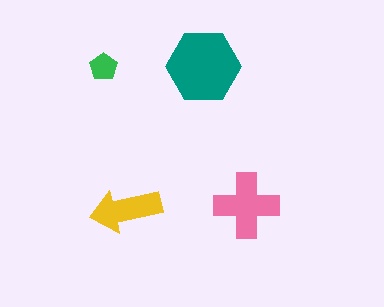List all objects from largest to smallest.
The teal hexagon, the pink cross, the yellow arrow, the green pentagon.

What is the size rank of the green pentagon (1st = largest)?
4th.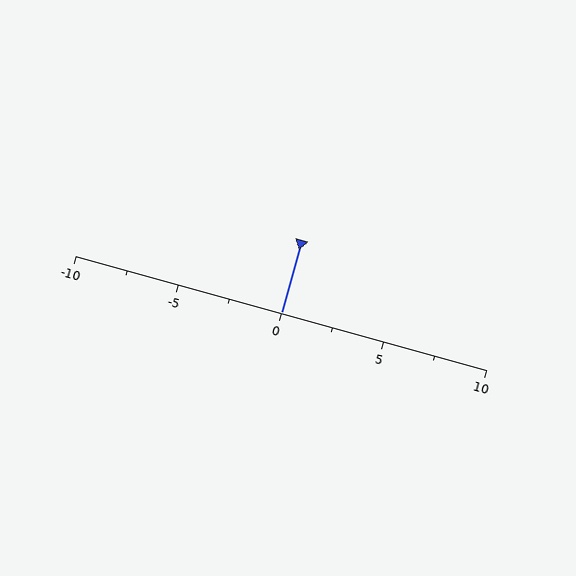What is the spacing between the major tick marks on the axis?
The major ticks are spaced 5 apart.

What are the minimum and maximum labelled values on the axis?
The axis runs from -10 to 10.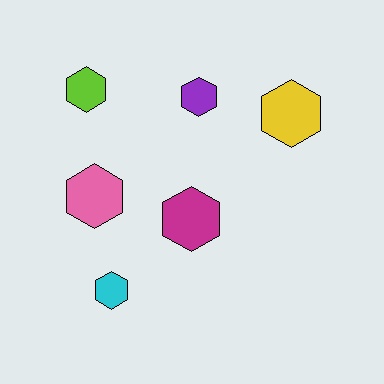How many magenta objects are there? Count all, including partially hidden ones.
There is 1 magenta object.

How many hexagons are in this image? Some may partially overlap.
There are 6 hexagons.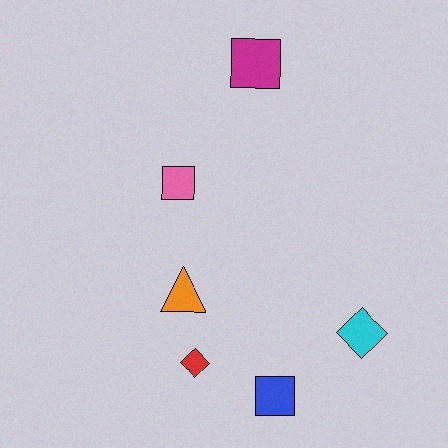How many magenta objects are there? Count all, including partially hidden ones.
There is 1 magenta object.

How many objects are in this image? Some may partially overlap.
There are 6 objects.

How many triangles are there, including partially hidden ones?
There is 1 triangle.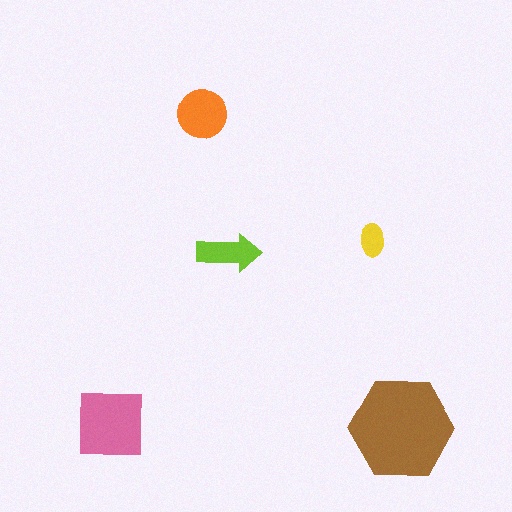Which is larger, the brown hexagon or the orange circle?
The brown hexagon.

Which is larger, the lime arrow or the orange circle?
The orange circle.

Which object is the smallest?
The yellow ellipse.